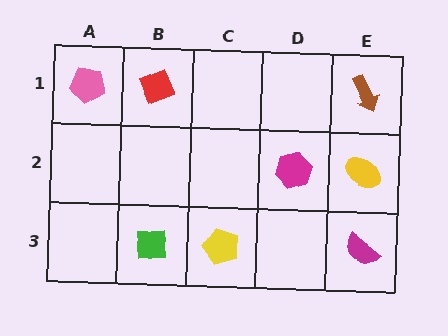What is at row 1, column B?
A red diamond.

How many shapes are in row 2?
2 shapes.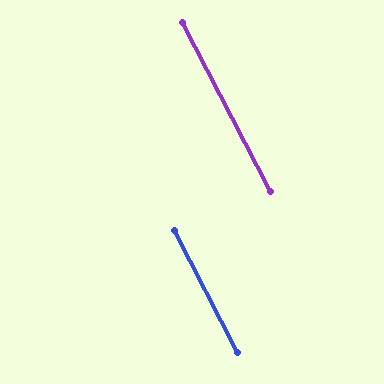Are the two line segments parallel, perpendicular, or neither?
Parallel — their directions differ by only 0.7°.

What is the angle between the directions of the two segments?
Approximately 1 degree.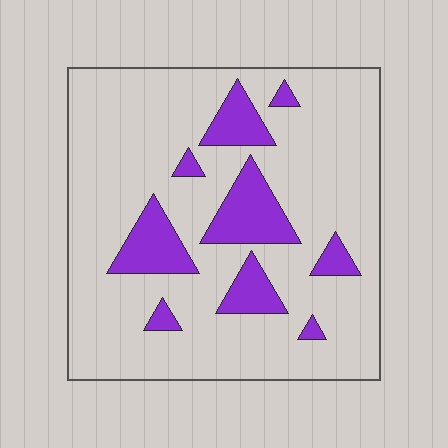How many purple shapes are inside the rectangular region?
9.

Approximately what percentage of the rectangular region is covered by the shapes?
Approximately 15%.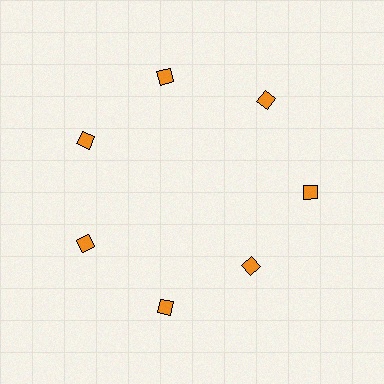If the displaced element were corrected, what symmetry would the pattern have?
It would have 7-fold rotational symmetry — the pattern would map onto itself every 51 degrees.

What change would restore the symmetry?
The symmetry would be restored by moving it outward, back onto the ring so that all 7 diamonds sit at equal angles and equal distance from the center.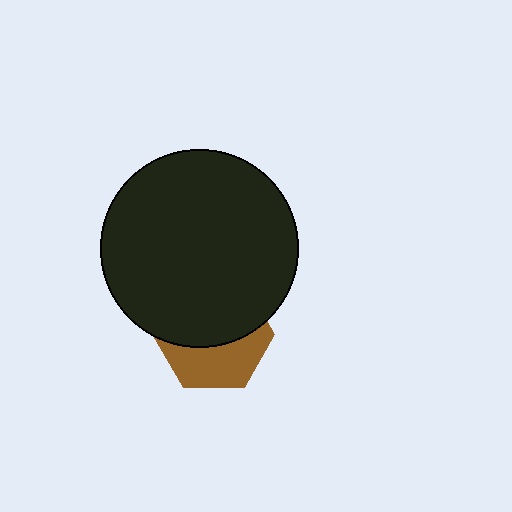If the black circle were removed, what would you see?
You would see the complete brown hexagon.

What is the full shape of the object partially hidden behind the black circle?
The partially hidden object is a brown hexagon.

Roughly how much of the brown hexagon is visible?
A small part of it is visible (roughly 42%).